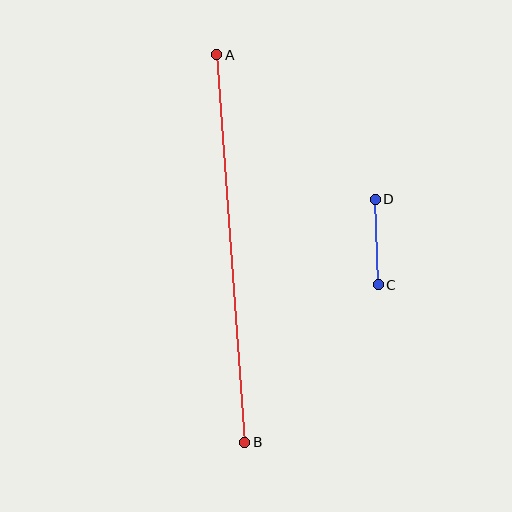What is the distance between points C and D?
The distance is approximately 86 pixels.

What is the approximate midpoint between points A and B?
The midpoint is at approximately (231, 249) pixels.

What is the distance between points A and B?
The distance is approximately 388 pixels.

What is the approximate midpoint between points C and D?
The midpoint is at approximately (377, 242) pixels.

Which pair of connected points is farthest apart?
Points A and B are farthest apart.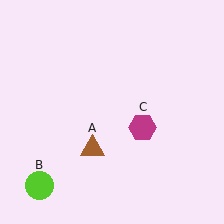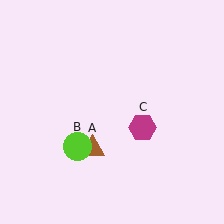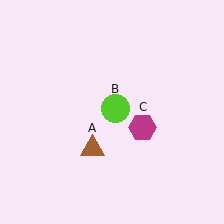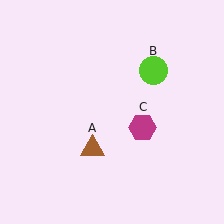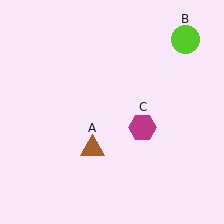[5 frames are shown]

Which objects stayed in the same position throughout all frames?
Brown triangle (object A) and magenta hexagon (object C) remained stationary.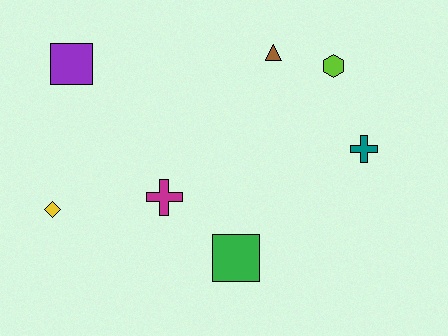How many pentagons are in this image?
There are no pentagons.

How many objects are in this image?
There are 7 objects.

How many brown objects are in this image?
There is 1 brown object.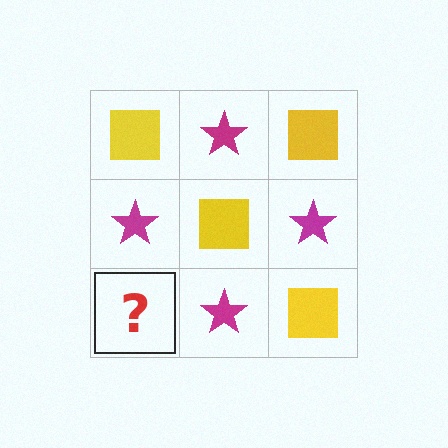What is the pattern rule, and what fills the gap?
The rule is that it alternates yellow square and magenta star in a checkerboard pattern. The gap should be filled with a yellow square.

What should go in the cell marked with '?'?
The missing cell should contain a yellow square.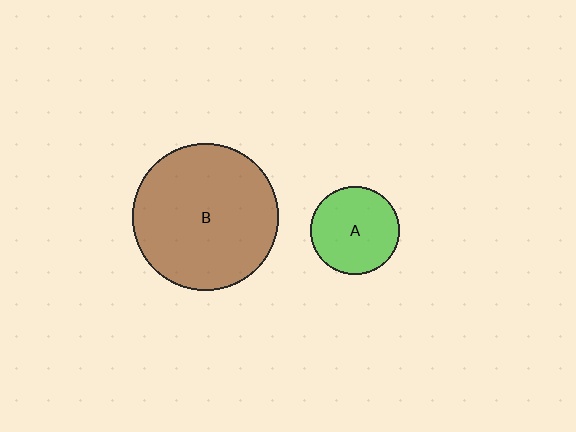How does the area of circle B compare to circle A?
Approximately 2.7 times.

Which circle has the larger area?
Circle B (brown).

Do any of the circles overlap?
No, none of the circles overlap.